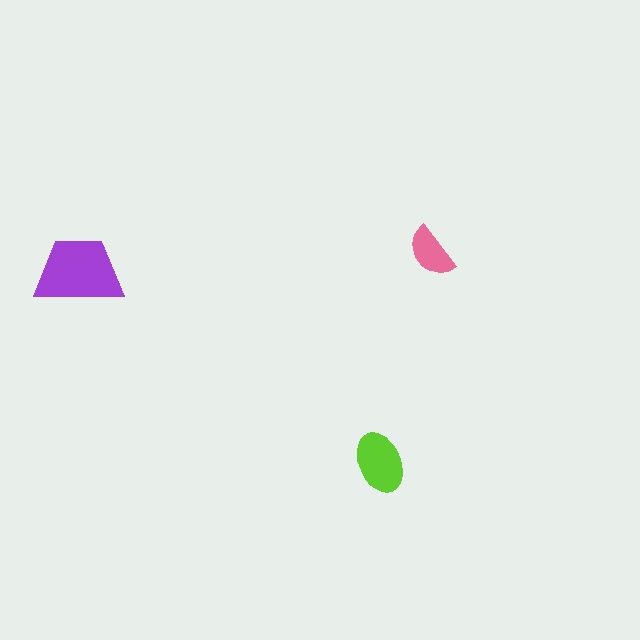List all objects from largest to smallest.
The purple trapezoid, the lime ellipse, the pink semicircle.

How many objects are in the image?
There are 3 objects in the image.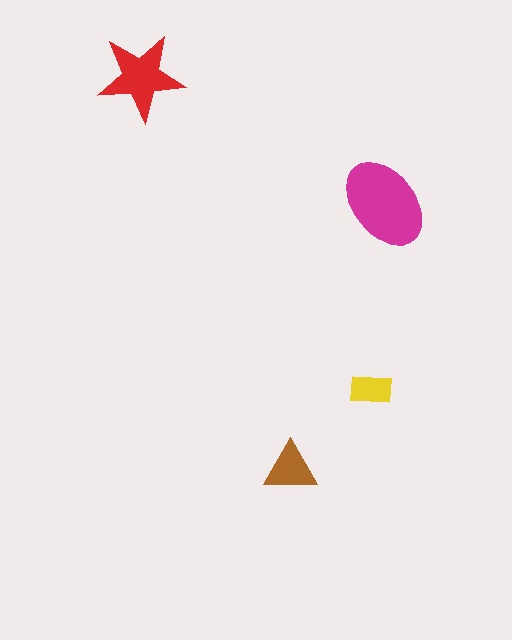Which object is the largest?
The magenta ellipse.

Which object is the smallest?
The yellow rectangle.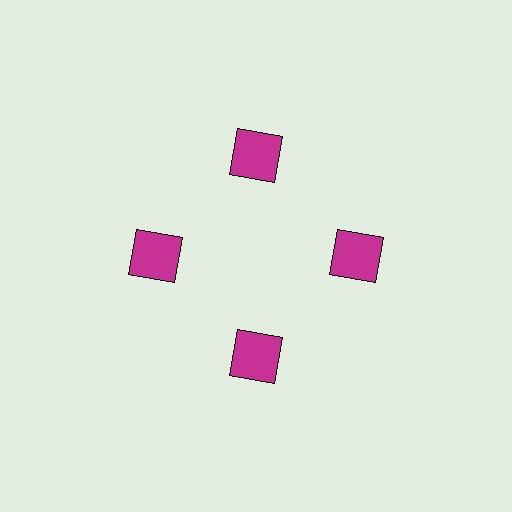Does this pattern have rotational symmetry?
Yes, this pattern has 4-fold rotational symmetry. It looks the same after rotating 90 degrees around the center.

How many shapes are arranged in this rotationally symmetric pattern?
There are 4 shapes, arranged in 4 groups of 1.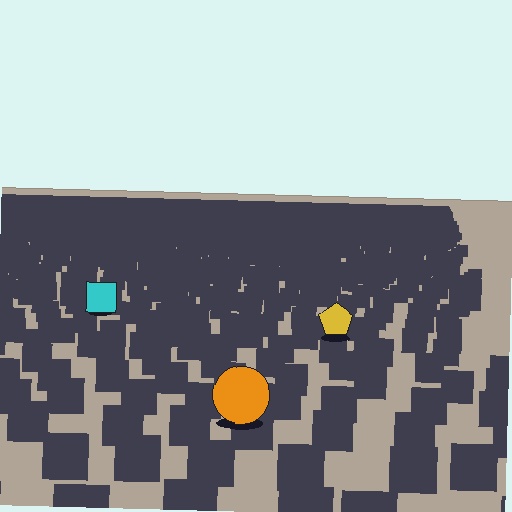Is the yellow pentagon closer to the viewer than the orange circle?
No. The orange circle is closer — you can tell from the texture gradient: the ground texture is coarser near it.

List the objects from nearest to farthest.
From nearest to farthest: the orange circle, the yellow pentagon, the cyan square.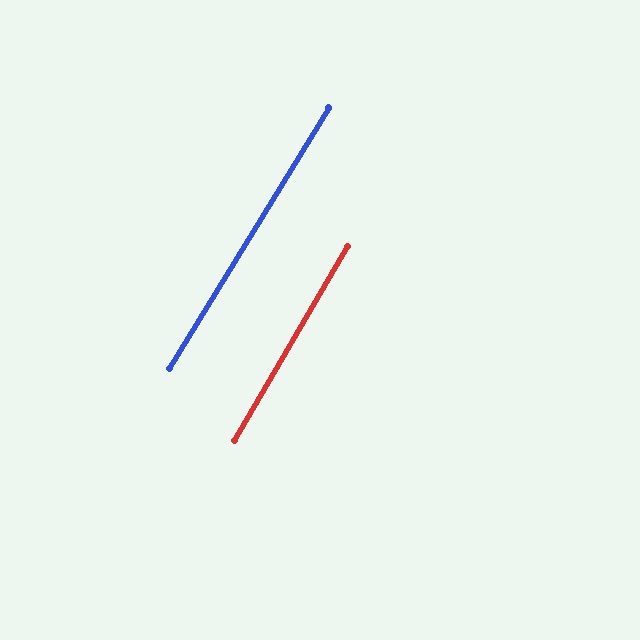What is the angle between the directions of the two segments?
Approximately 1 degree.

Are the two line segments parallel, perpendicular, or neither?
Parallel — their directions differ by only 1.2°.